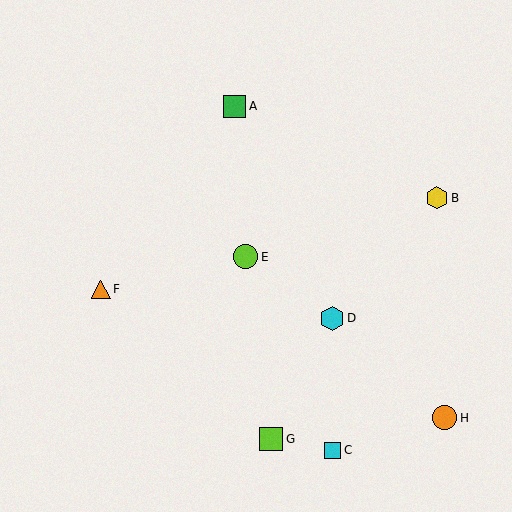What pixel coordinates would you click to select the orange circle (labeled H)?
Click at (445, 418) to select the orange circle H.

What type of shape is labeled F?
Shape F is an orange triangle.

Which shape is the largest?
The cyan hexagon (labeled D) is the largest.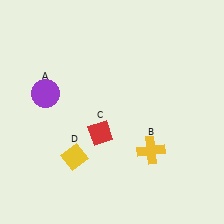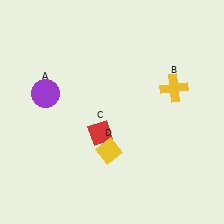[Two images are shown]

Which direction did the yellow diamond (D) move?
The yellow diamond (D) moved right.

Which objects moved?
The objects that moved are: the yellow cross (B), the yellow diamond (D).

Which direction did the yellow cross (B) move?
The yellow cross (B) moved up.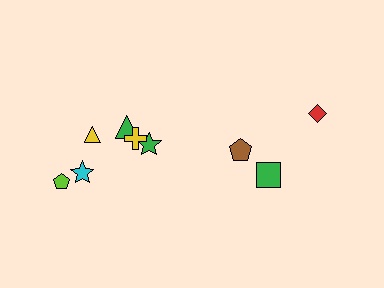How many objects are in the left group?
There are 6 objects.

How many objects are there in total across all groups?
There are 9 objects.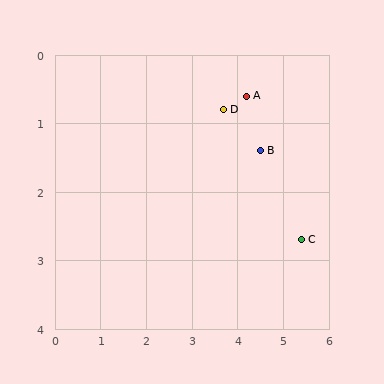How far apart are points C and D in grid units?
Points C and D are about 2.5 grid units apart.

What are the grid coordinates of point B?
Point B is at approximately (4.5, 1.4).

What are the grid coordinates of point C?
Point C is at approximately (5.4, 2.7).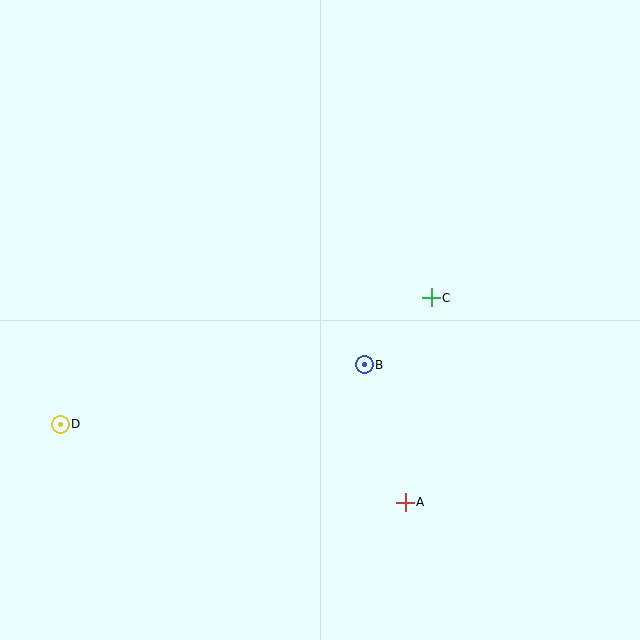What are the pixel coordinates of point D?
Point D is at (60, 424).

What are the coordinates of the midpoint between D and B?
The midpoint between D and B is at (212, 395).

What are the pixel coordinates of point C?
Point C is at (431, 298).